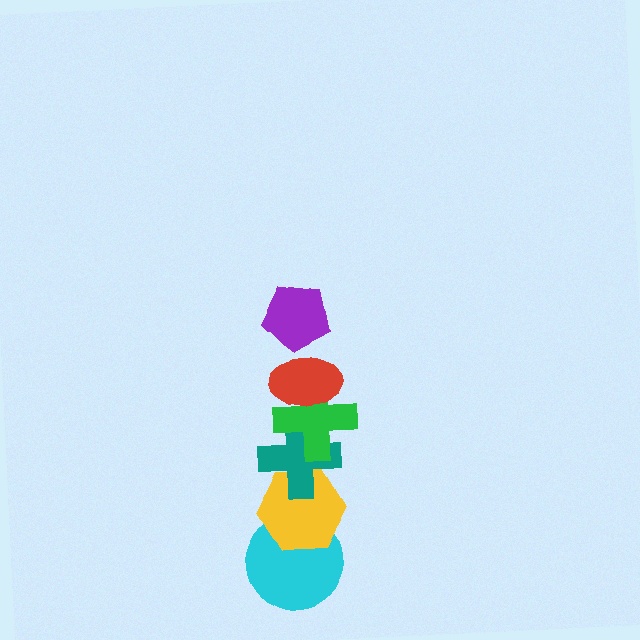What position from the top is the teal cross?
The teal cross is 4th from the top.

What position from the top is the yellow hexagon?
The yellow hexagon is 5th from the top.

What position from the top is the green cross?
The green cross is 3rd from the top.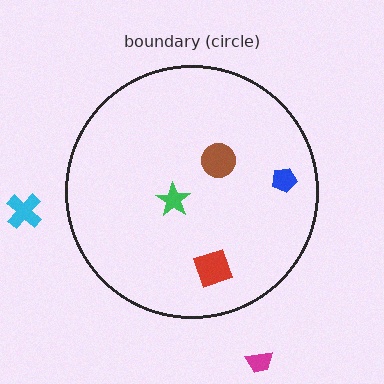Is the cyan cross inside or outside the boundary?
Outside.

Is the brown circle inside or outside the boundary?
Inside.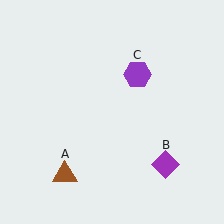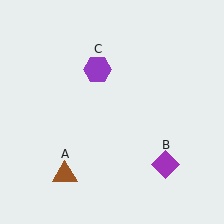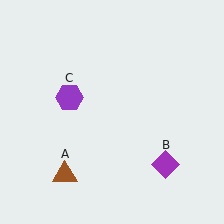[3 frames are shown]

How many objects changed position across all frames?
1 object changed position: purple hexagon (object C).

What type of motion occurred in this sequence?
The purple hexagon (object C) rotated counterclockwise around the center of the scene.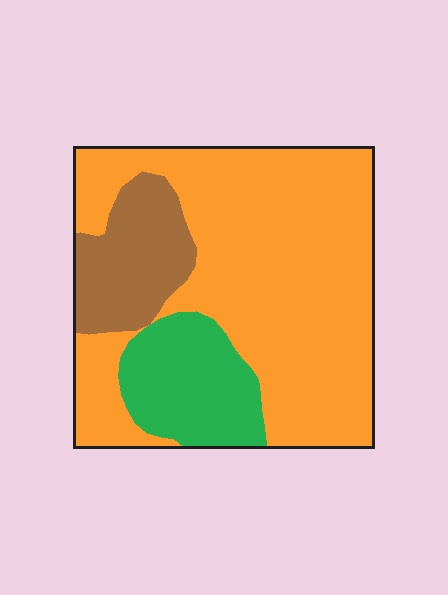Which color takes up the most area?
Orange, at roughly 70%.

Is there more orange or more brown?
Orange.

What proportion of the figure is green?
Green takes up about one sixth (1/6) of the figure.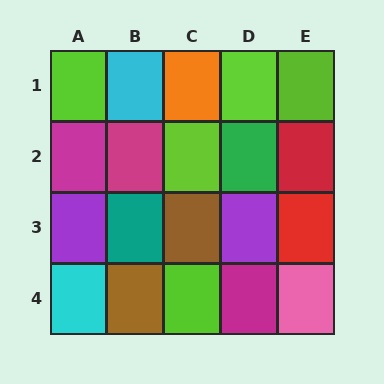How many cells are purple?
2 cells are purple.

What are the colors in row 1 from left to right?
Lime, cyan, orange, lime, lime.